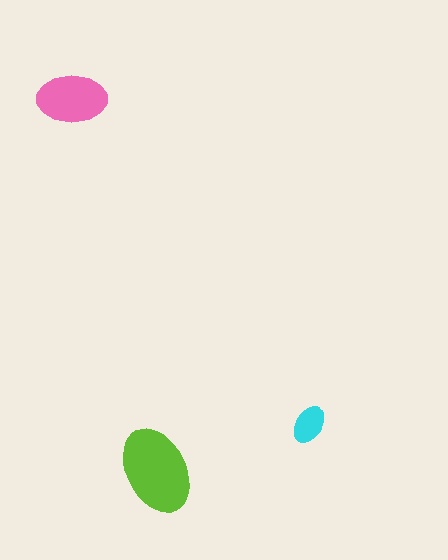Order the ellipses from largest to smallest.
the lime one, the pink one, the cyan one.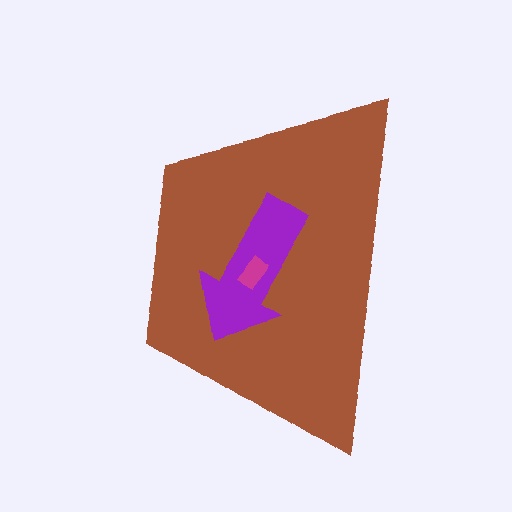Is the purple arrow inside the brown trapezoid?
Yes.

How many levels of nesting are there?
3.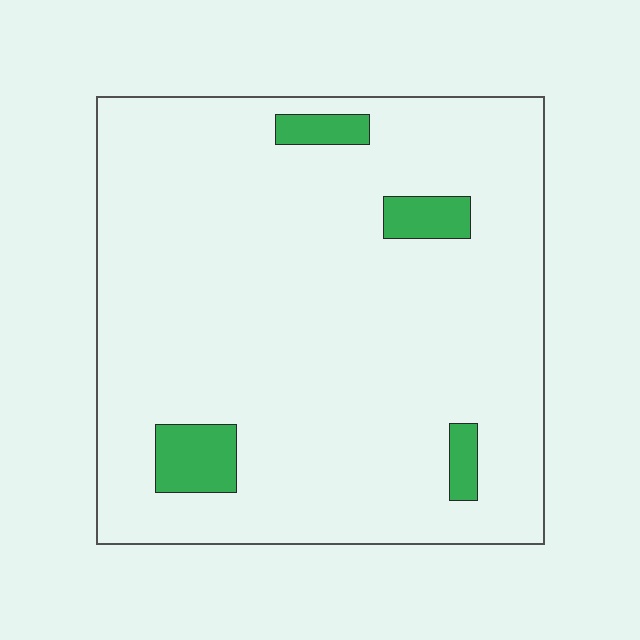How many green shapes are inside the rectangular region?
4.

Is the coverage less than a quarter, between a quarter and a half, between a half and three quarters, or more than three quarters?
Less than a quarter.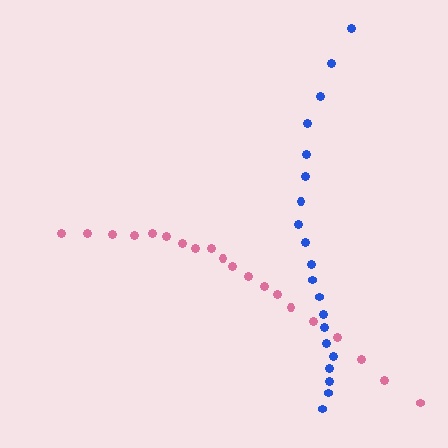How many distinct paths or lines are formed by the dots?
There are 2 distinct paths.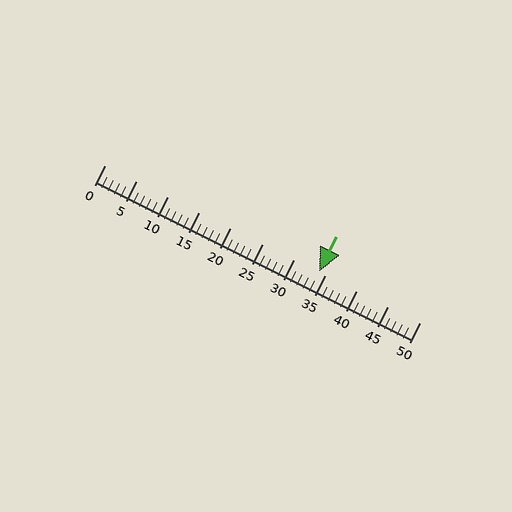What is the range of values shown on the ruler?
The ruler shows values from 0 to 50.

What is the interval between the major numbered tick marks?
The major tick marks are spaced 5 units apart.